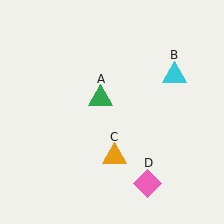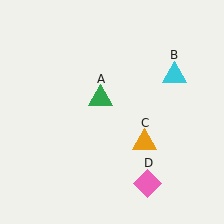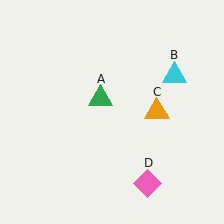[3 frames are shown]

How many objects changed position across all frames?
1 object changed position: orange triangle (object C).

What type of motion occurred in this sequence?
The orange triangle (object C) rotated counterclockwise around the center of the scene.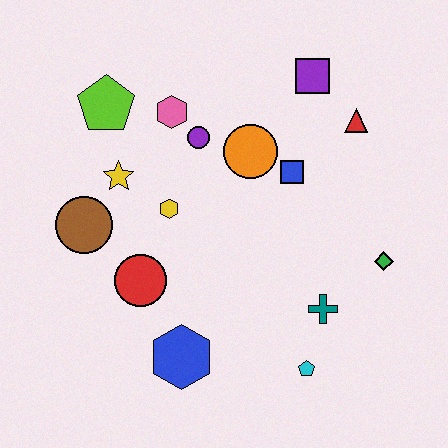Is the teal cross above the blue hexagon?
Yes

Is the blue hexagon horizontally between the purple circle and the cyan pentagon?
No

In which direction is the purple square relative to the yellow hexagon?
The purple square is to the right of the yellow hexagon.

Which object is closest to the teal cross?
The cyan pentagon is closest to the teal cross.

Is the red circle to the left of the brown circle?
No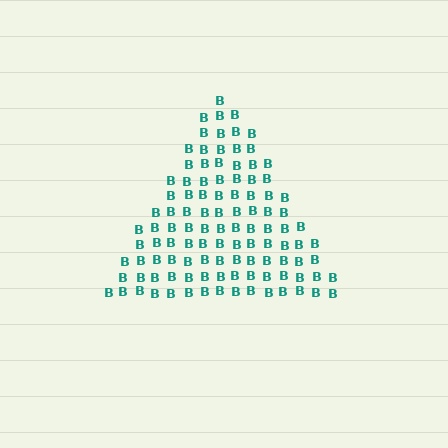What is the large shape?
The large shape is a triangle.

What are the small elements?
The small elements are letter B's.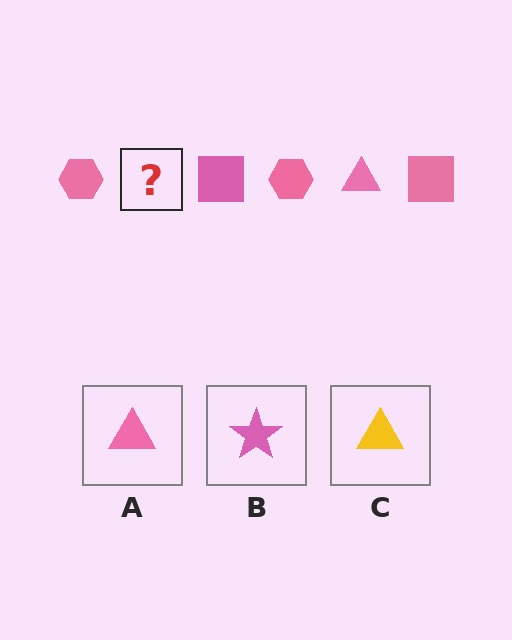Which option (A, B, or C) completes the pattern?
A.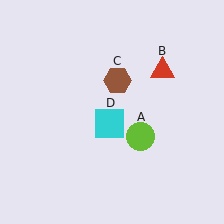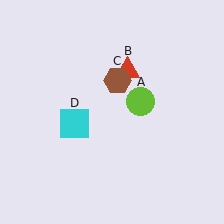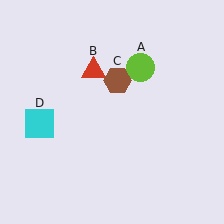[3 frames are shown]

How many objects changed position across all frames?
3 objects changed position: lime circle (object A), red triangle (object B), cyan square (object D).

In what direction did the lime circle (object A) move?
The lime circle (object A) moved up.